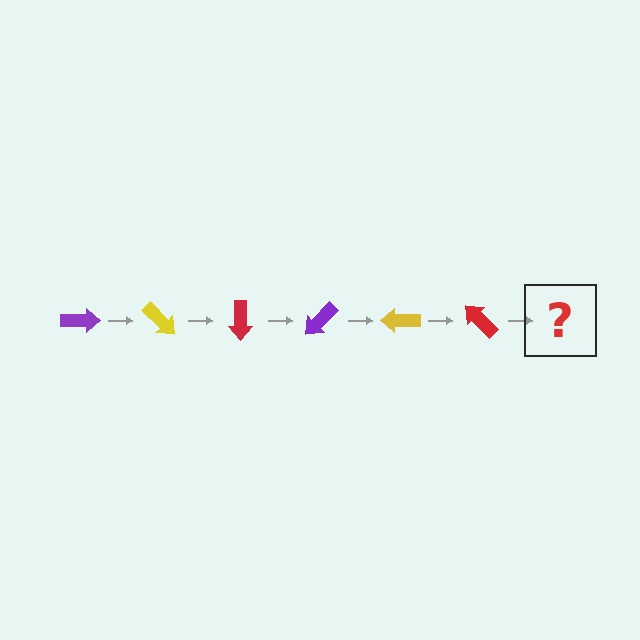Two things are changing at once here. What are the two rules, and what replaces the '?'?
The two rules are that it rotates 45 degrees each step and the color cycles through purple, yellow, and red. The '?' should be a purple arrow, rotated 270 degrees from the start.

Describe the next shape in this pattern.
It should be a purple arrow, rotated 270 degrees from the start.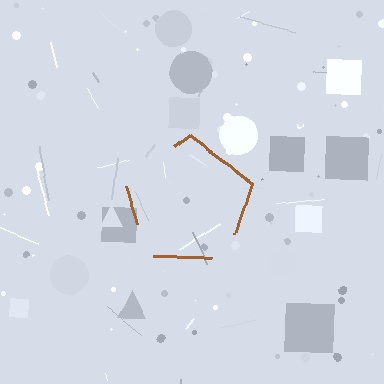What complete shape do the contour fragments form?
The contour fragments form a pentagon.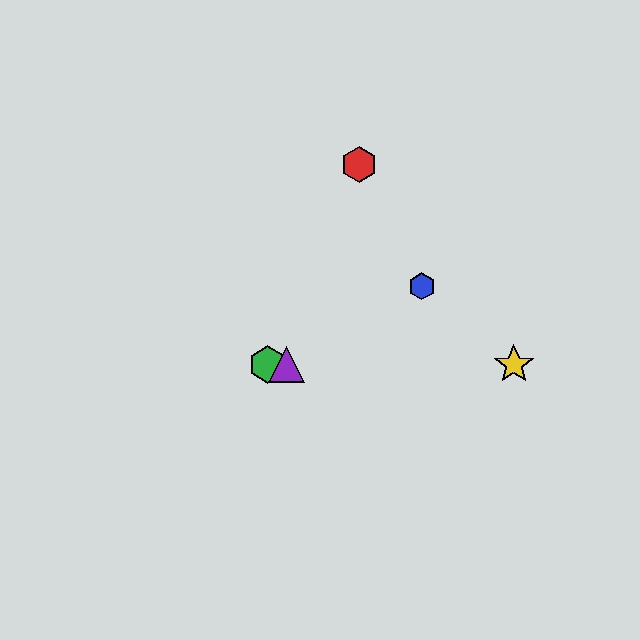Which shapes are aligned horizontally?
The green hexagon, the yellow star, the purple triangle are aligned horizontally.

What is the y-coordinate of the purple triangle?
The purple triangle is at y≈364.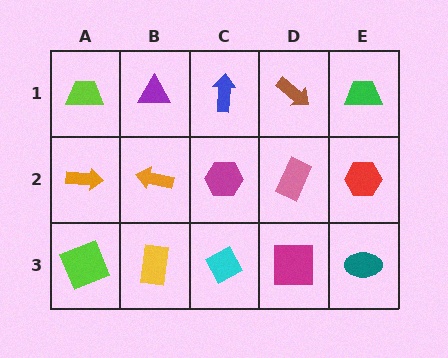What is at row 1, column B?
A purple triangle.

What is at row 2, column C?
A magenta hexagon.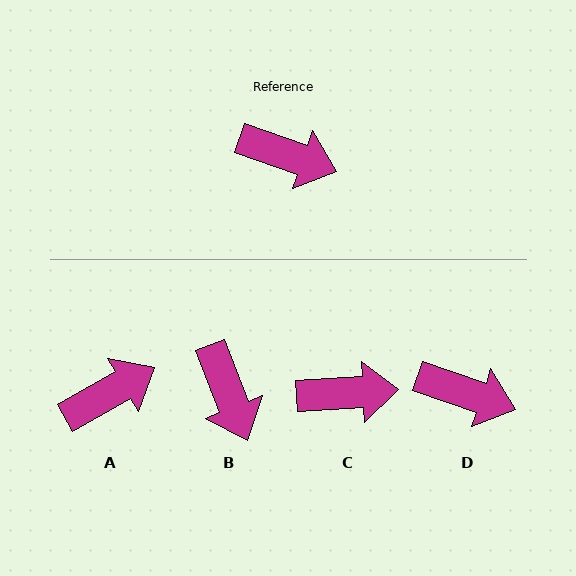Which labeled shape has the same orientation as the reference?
D.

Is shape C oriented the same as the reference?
No, it is off by about 22 degrees.